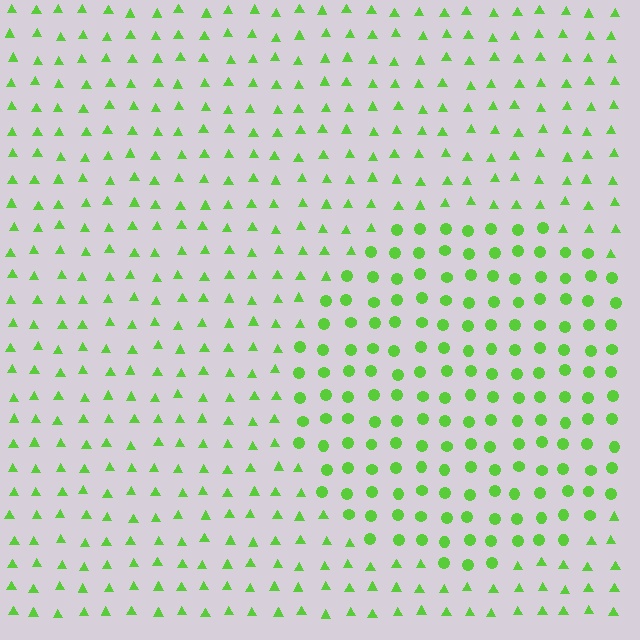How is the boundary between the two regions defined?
The boundary is defined by a change in element shape: circles inside vs. triangles outside. All elements share the same color and spacing.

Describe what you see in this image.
The image is filled with small lime elements arranged in a uniform grid. A circle-shaped region contains circles, while the surrounding area contains triangles. The boundary is defined purely by the change in element shape.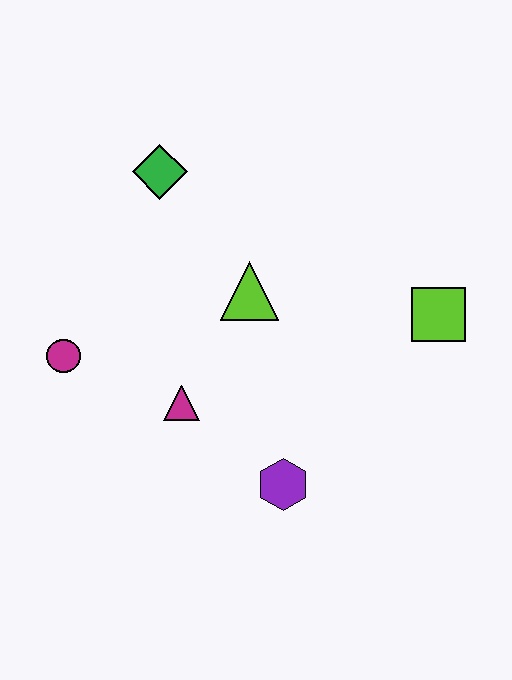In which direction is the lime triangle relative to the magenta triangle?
The lime triangle is above the magenta triangle.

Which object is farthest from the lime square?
The magenta circle is farthest from the lime square.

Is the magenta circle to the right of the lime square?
No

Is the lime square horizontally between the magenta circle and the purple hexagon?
No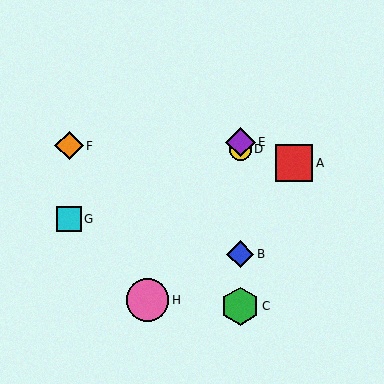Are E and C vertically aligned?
Yes, both are at x≈240.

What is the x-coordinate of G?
Object G is at x≈69.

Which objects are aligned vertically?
Objects B, C, D, E are aligned vertically.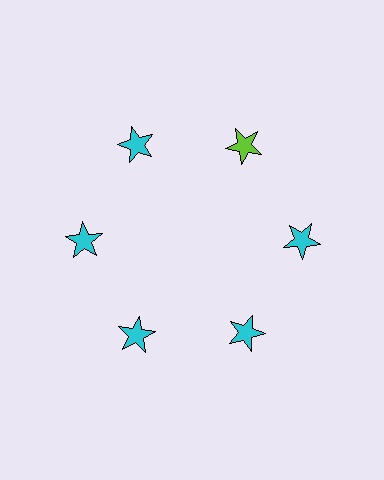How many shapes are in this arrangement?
There are 6 shapes arranged in a ring pattern.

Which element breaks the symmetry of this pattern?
The lime star at roughly the 1 o'clock position breaks the symmetry. All other shapes are cyan stars.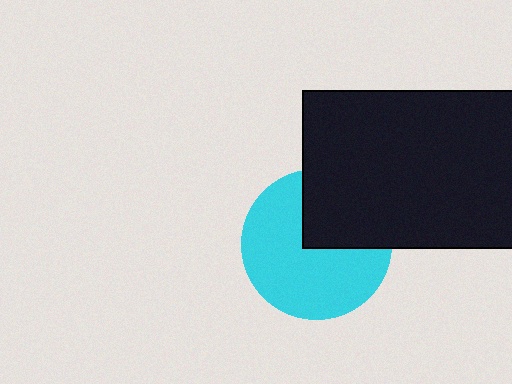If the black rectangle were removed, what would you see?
You would see the complete cyan circle.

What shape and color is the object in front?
The object in front is a black rectangle.